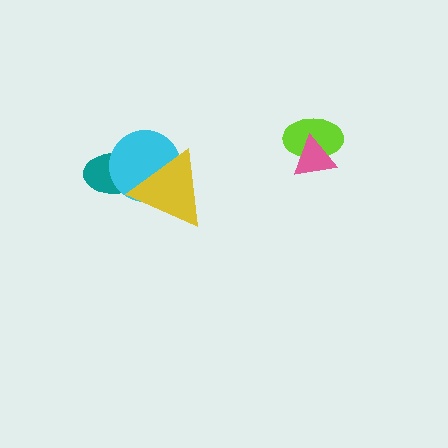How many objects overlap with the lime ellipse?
1 object overlaps with the lime ellipse.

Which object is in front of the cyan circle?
The yellow triangle is in front of the cyan circle.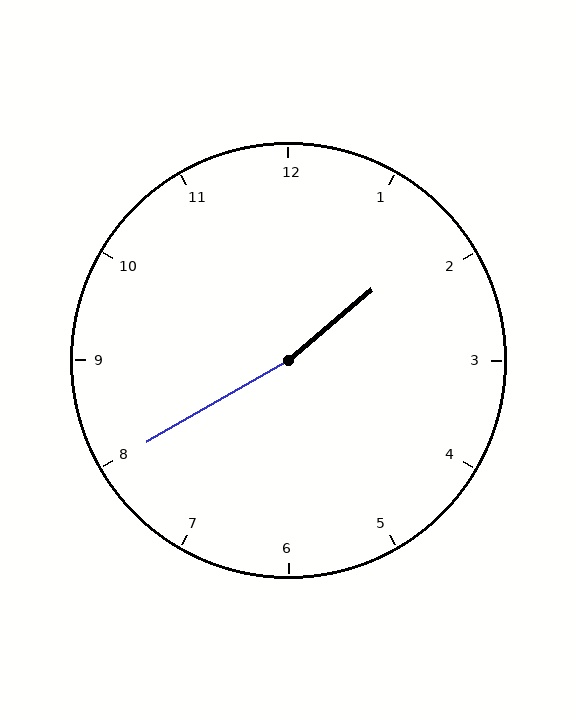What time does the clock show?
1:40.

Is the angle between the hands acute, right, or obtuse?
It is obtuse.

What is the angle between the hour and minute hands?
Approximately 170 degrees.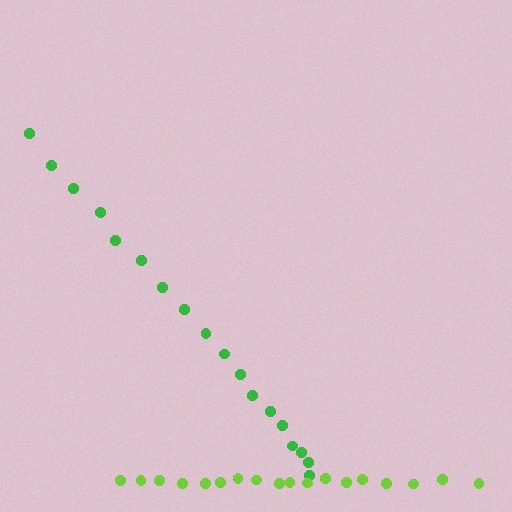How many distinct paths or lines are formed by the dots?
There are 2 distinct paths.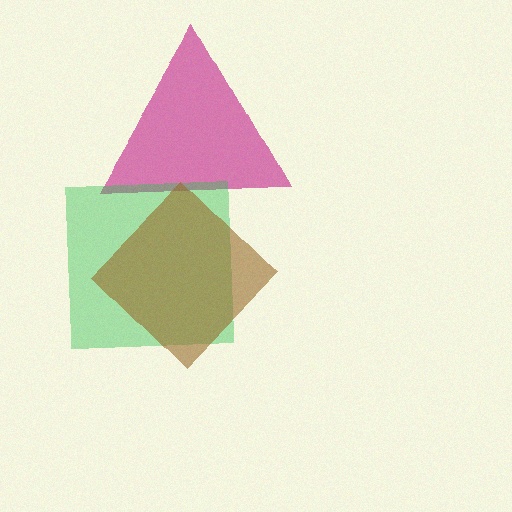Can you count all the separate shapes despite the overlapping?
Yes, there are 3 separate shapes.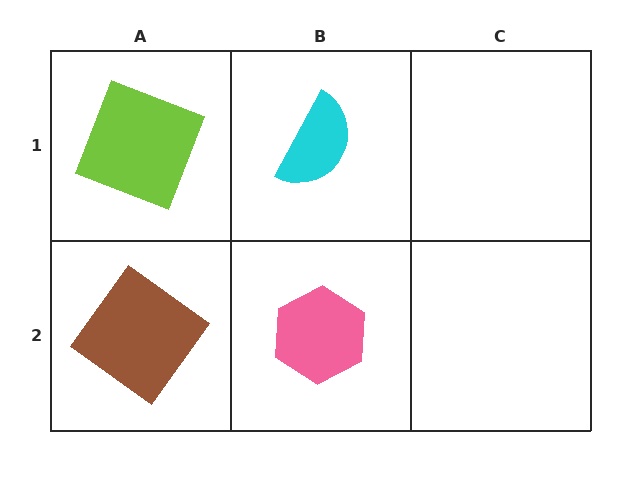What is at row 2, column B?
A pink hexagon.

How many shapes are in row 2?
2 shapes.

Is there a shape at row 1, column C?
No, that cell is empty.